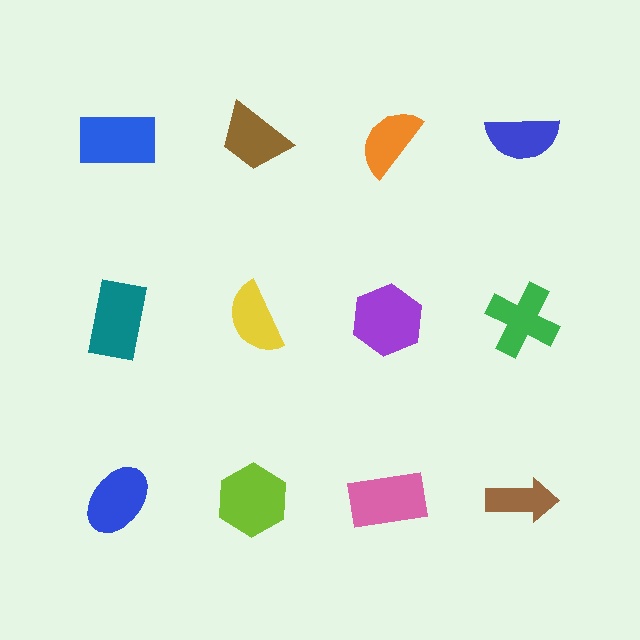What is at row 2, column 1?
A teal rectangle.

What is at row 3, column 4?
A brown arrow.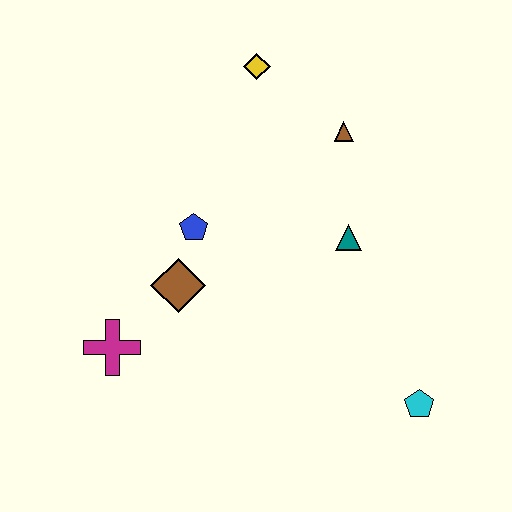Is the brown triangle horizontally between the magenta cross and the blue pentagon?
No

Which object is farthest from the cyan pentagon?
The yellow diamond is farthest from the cyan pentagon.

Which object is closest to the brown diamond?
The blue pentagon is closest to the brown diamond.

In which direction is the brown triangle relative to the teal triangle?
The brown triangle is above the teal triangle.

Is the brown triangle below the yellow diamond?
Yes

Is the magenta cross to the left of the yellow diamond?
Yes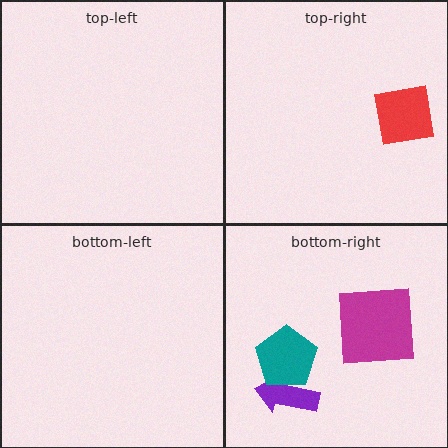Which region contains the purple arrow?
The bottom-right region.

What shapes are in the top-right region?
The red square.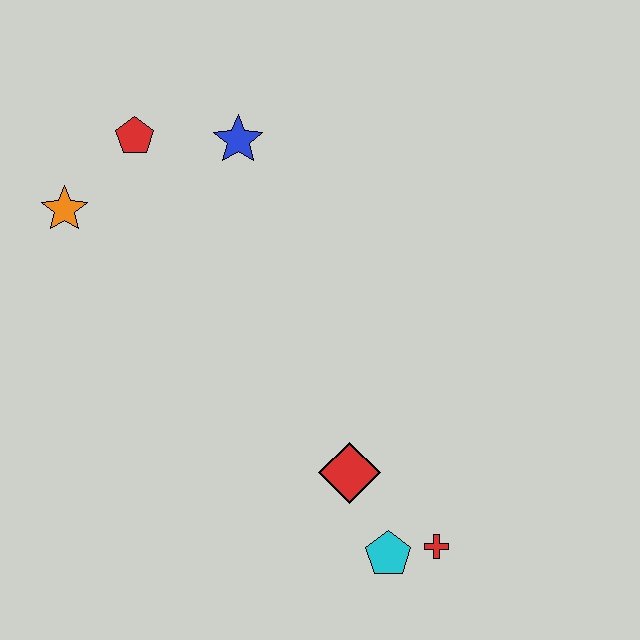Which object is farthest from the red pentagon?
The red cross is farthest from the red pentagon.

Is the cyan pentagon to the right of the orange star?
Yes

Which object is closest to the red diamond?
The cyan pentagon is closest to the red diamond.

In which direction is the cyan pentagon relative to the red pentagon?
The cyan pentagon is below the red pentagon.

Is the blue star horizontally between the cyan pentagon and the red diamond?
No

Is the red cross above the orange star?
No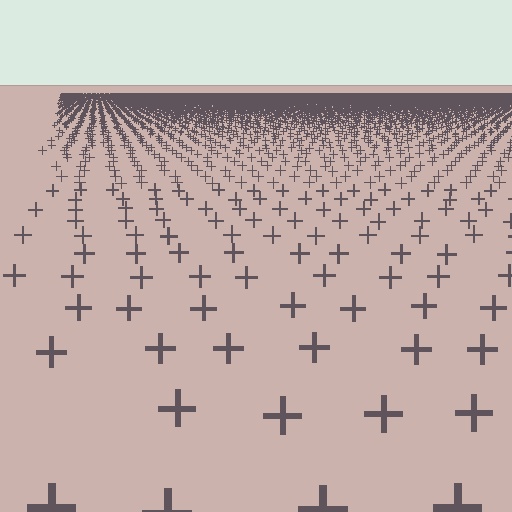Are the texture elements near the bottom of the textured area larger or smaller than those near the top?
Larger. Near the bottom, elements are closer to the viewer and appear at a bigger on-screen size.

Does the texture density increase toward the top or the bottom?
Density increases toward the top.